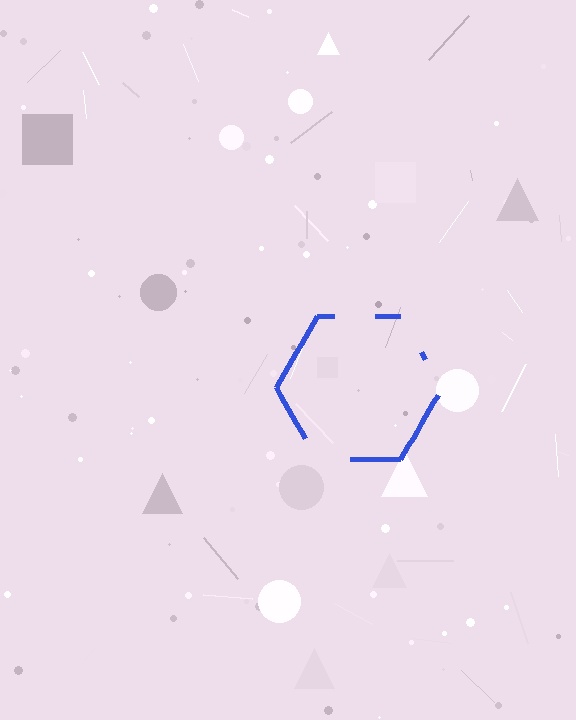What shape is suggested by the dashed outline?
The dashed outline suggests a hexagon.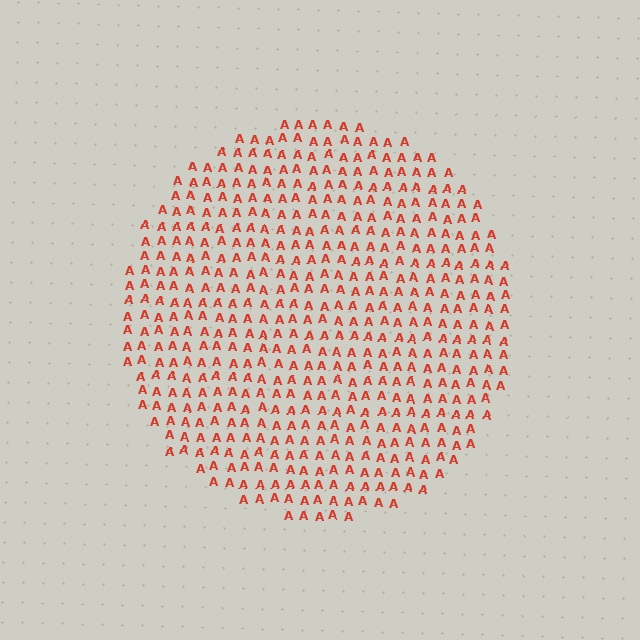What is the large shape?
The large shape is a circle.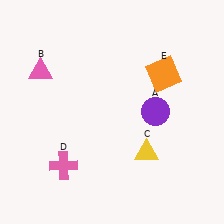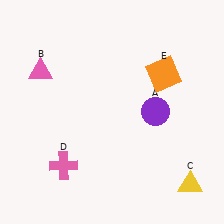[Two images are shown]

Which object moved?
The yellow triangle (C) moved right.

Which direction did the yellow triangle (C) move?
The yellow triangle (C) moved right.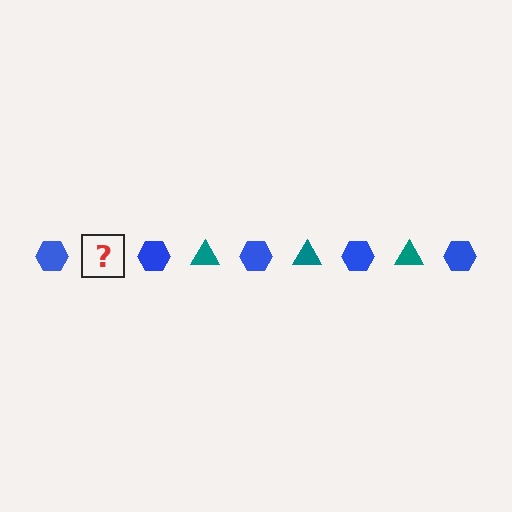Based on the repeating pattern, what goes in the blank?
The blank should be a teal triangle.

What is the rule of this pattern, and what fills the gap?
The rule is that the pattern alternates between blue hexagon and teal triangle. The gap should be filled with a teal triangle.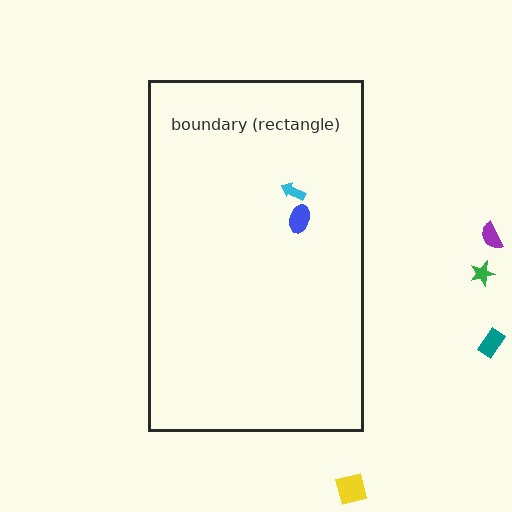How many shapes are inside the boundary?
2 inside, 4 outside.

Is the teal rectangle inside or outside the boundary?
Outside.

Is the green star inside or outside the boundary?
Outside.